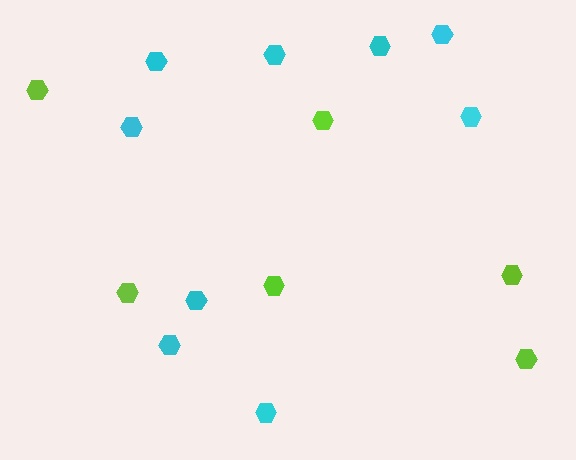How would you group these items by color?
There are 2 groups: one group of cyan hexagons (9) and one group of lime hexagons (6).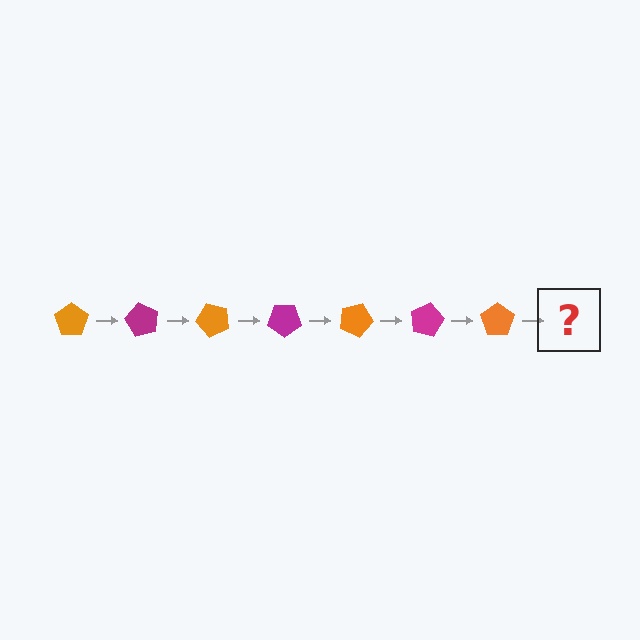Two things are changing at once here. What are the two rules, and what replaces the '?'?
The two rules are that it rotates 60 degrees each step and the color cycles through orange and magenta. The '?' should be a magenta pentagon, rotated 420 degrees from the start.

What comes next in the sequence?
The next element should be a magenta pentagon, rotated 420 degrees from the start.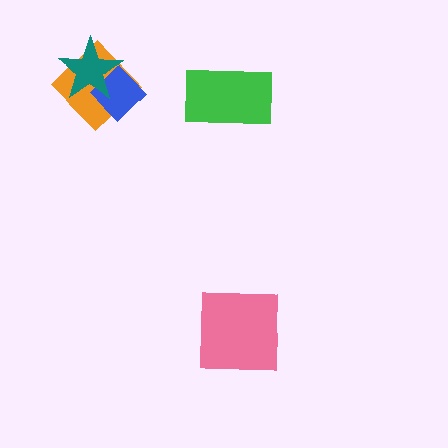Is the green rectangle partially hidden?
No, no other shape covers it.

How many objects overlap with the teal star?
2 objects overlap with the teal star.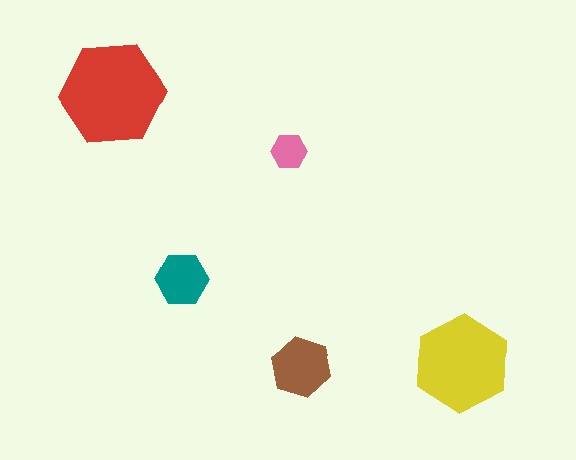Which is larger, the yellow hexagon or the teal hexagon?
The yellow one.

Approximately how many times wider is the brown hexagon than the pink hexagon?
About 1.5 times wider.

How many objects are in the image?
There are 5 objects in the image.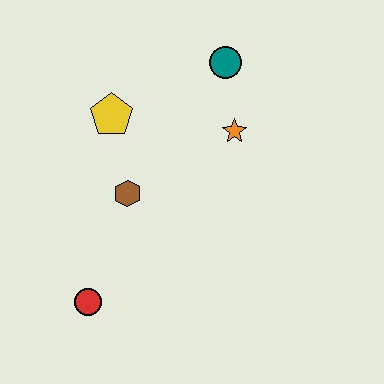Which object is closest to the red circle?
The brown hexagon is closest to the red circle.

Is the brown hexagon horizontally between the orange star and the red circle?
Yes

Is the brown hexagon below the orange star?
Yes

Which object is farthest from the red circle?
The teal circle is farthest from the red circle.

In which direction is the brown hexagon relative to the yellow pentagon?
The brown hexagon is below the yellow pentagon.